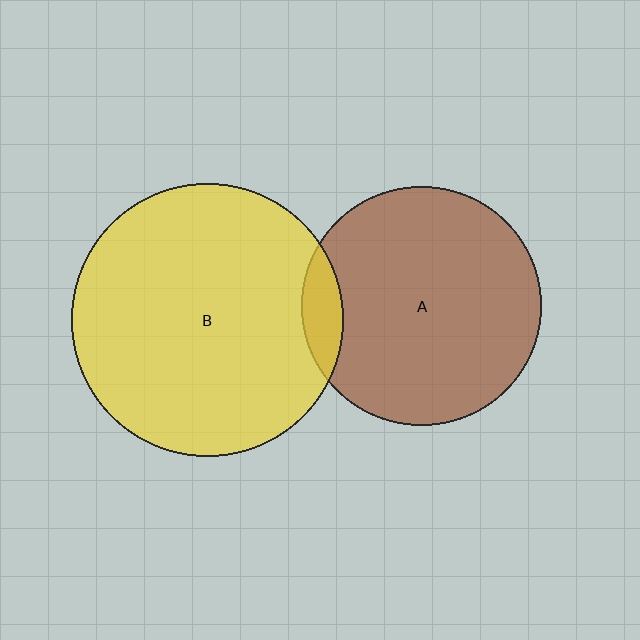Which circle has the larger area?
Circle B (yellow).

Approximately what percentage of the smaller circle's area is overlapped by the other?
Approximately 10%.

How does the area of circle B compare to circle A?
Approximately 1.3 times.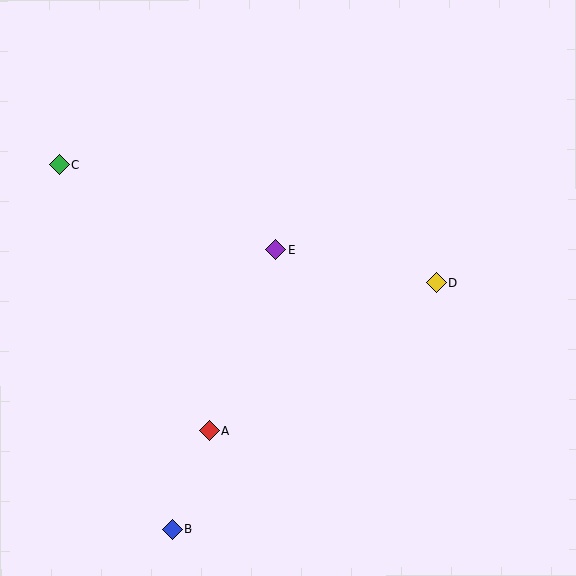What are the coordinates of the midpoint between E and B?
The midpoint between E and B is at (224, 389).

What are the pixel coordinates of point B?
Point B is at (173, 529).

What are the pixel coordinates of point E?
Point E is at (276, 250).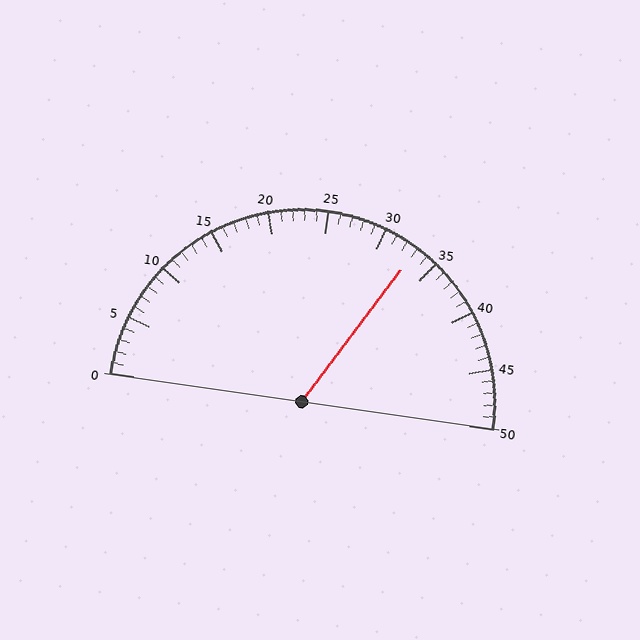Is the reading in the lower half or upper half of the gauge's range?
The reading is in the upper half of the range (0 to 50).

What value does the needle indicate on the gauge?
The needle indicates approximately 33.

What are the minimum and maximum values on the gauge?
The gauge ranges from 0 to 50.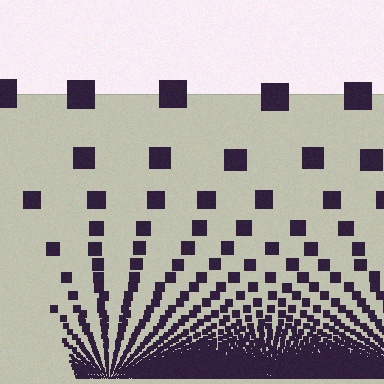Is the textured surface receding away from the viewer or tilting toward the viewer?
The surface appears to tilt toward the viewer. Texture elements get larger and sparser toward the top.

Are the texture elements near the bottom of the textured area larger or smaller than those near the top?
Smaller. The gradient is inverted — elements near the bottom are smaller and denser.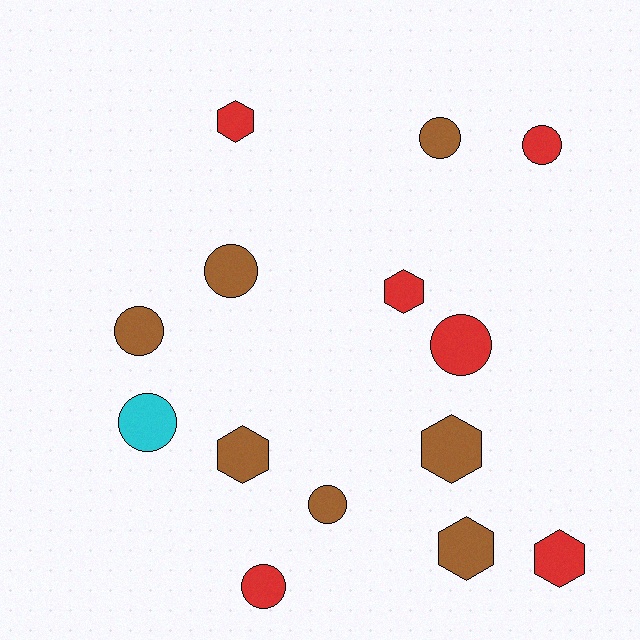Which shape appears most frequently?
Circle, with 8 objects.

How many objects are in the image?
There are 14 objects.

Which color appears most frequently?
Brown, with 7 objects.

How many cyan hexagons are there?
There are no cyan hexagons.